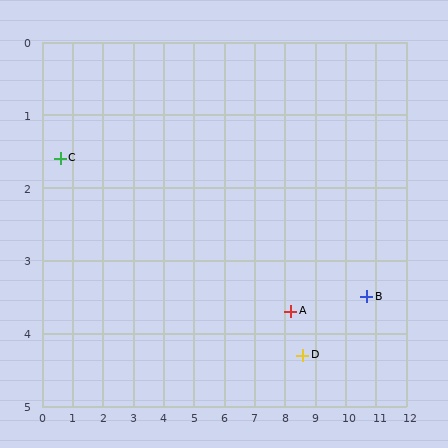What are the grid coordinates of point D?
Point D is at approximately (8.6, 4.3).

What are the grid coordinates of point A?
Point A is at approximately (8.2, 3.7).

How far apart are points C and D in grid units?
Points C and D are about 8.4 grid units apart.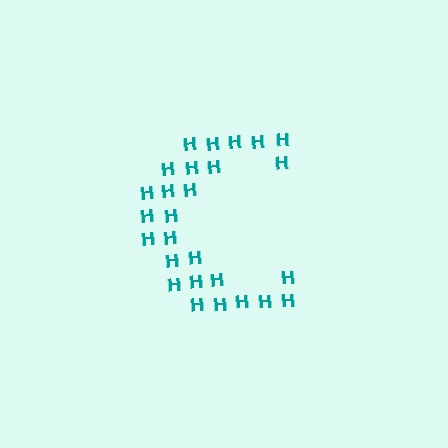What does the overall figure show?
The overall figure shows the letter C.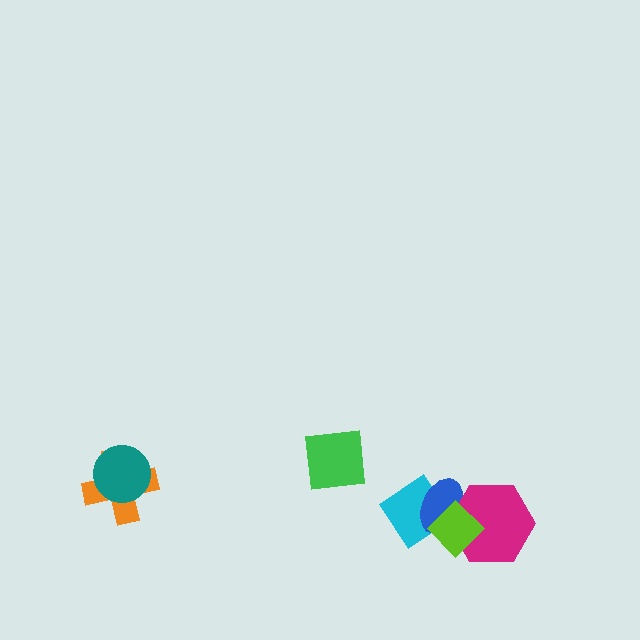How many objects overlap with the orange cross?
1 object overlaps with the orange cross.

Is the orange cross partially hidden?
Yes, it is partially covered by another shape.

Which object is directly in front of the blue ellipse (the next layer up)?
The magenta hexagon is directly in front of the blue ellipse.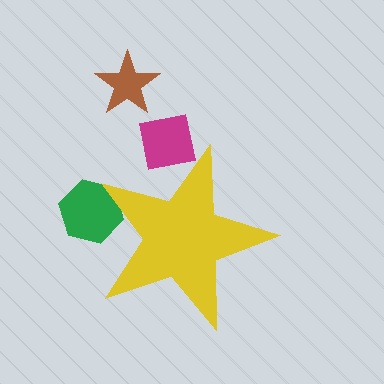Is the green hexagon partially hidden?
Yes, the green hexagon is partially hidden behind the yellow star.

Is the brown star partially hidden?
No, the brown star is fully visible.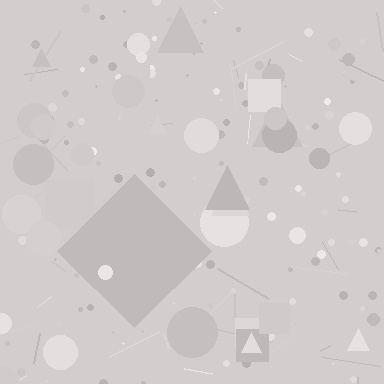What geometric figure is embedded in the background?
A diamond is embedded in the background.